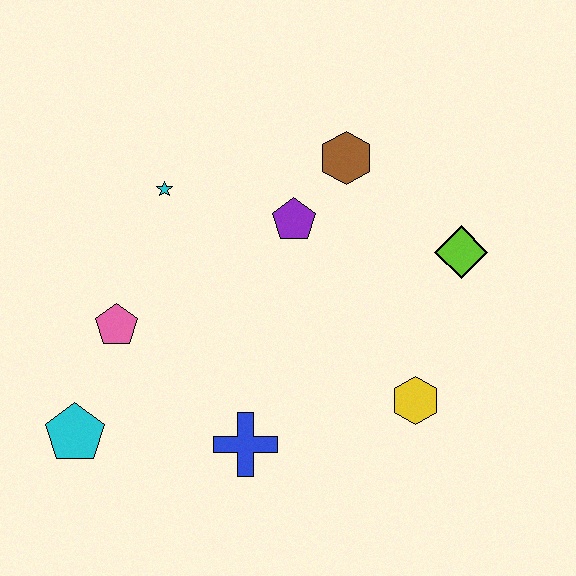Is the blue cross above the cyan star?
No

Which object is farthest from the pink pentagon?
The lime diamond is farthest from the pink pentagon.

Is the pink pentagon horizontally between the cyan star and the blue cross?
No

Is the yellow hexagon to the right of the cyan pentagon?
Yes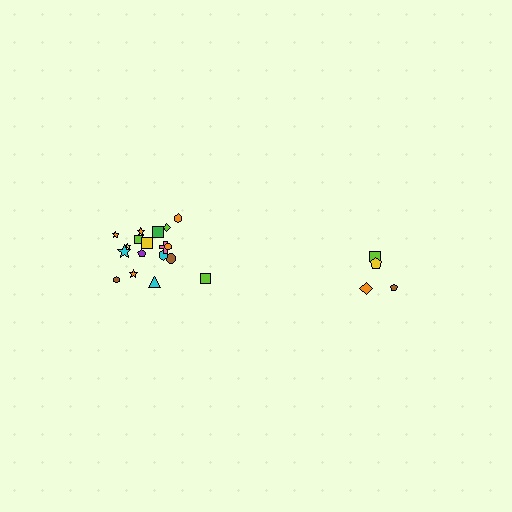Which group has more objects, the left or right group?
The left group.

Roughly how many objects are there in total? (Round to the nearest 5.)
Roughly 20 objects in total.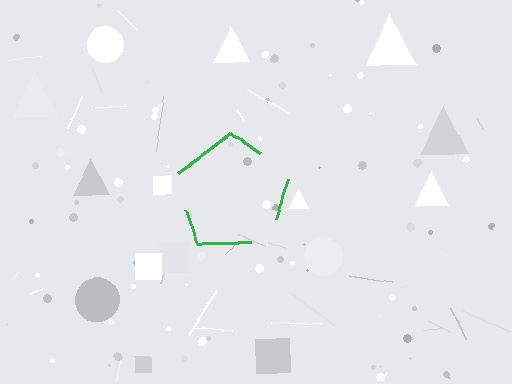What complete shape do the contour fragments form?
The contour fragments form a pentagon.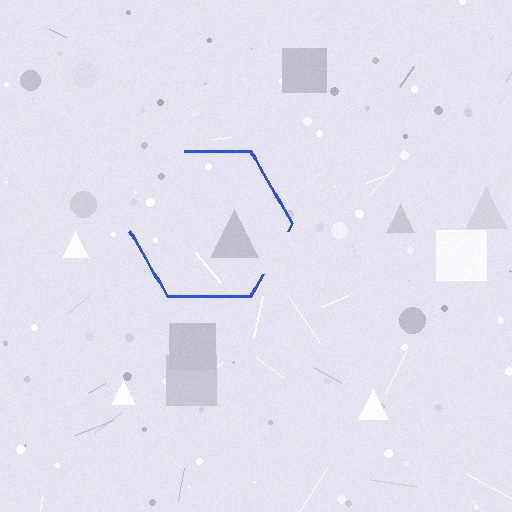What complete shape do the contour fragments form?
The contour fragments form a hexagon.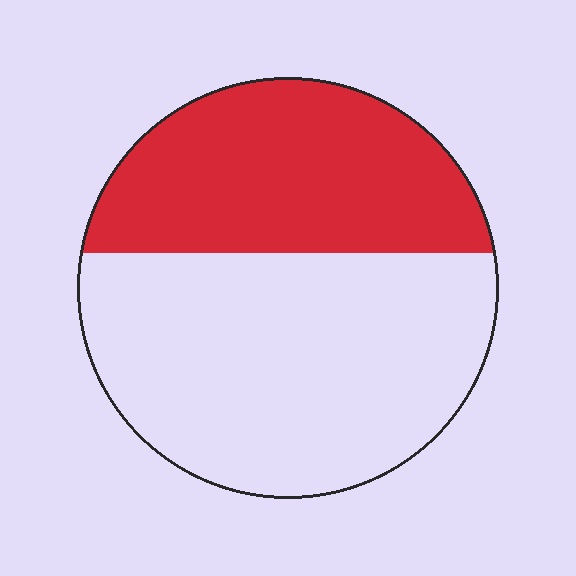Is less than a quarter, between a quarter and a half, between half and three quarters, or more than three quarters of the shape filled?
Between a quarter and a half.